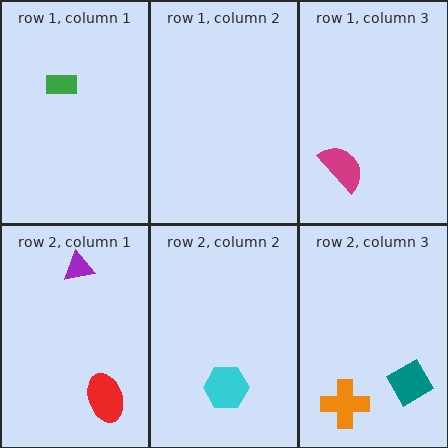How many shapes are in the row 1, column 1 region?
1.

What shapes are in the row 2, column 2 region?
The cyan hexagon.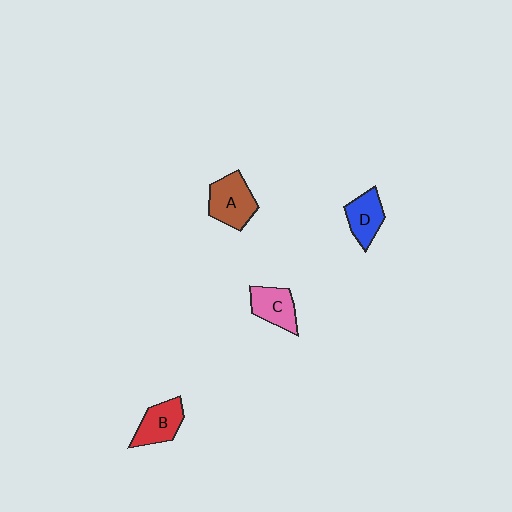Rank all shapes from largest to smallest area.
From largest to smallest: A (brown), B (red), C (pink), D (blue).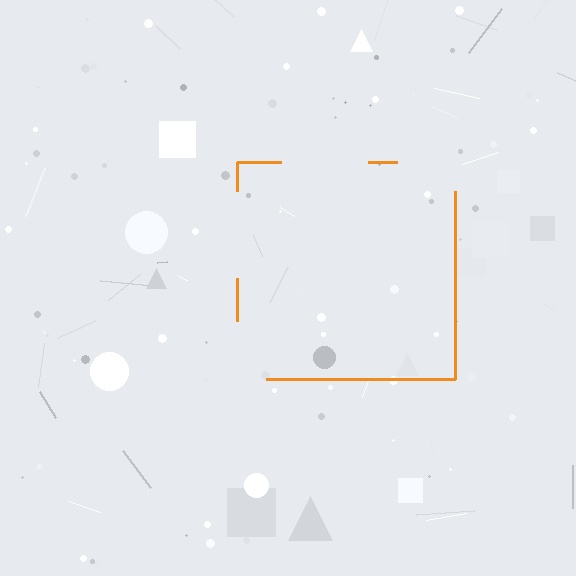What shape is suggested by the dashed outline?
The dashed outline suggests a square.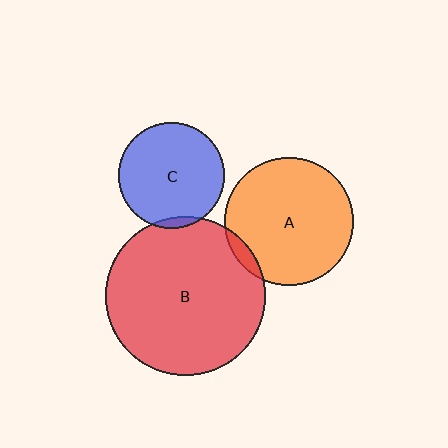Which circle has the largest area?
Circle B (red).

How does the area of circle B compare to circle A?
Approximately 1.5 times.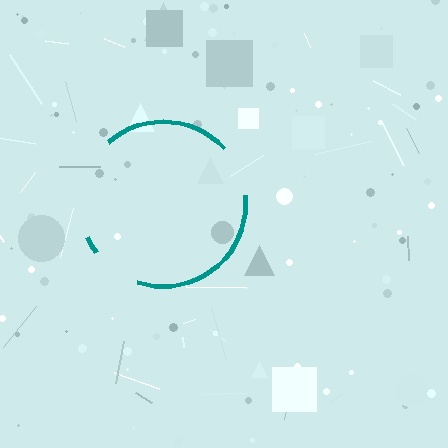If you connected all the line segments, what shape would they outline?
They would outline a circle.